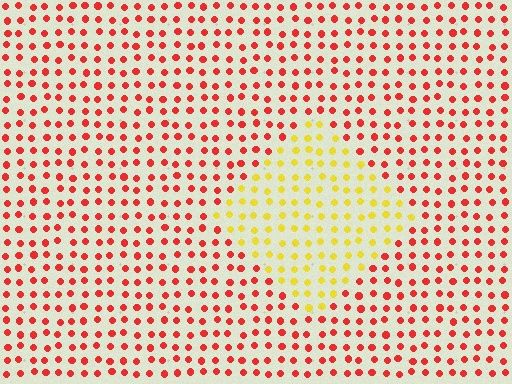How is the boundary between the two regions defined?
The boundary is defined purely by a slight shift in hue (about 56 degrees). Spacing, size, and orientation are identical on both sides.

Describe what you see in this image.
The image is filled with small red elements in a uniform arrangement. A diamond-shaped region is visible where the elements are tinted to a slightly different hue, forming a subtle color boundary.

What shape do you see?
I see a diamond.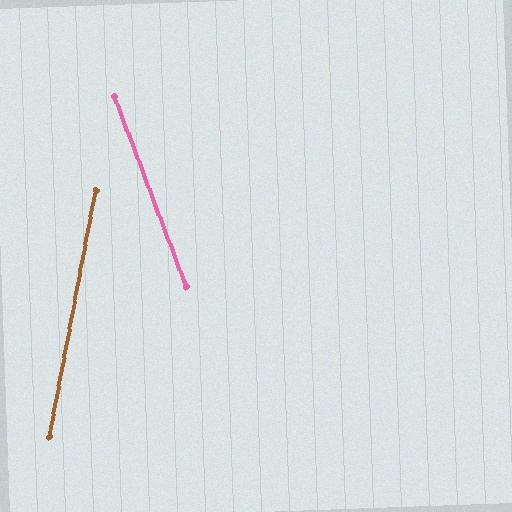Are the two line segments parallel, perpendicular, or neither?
Neither parallel nor perpendicular — they differ by about 31°.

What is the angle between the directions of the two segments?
Approximately 31 degrees.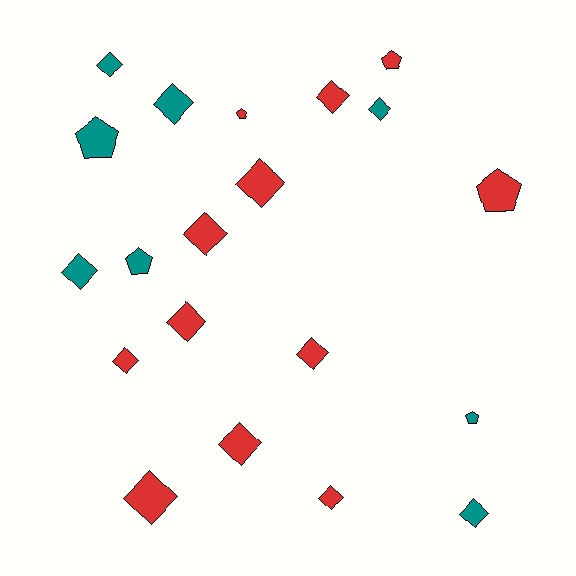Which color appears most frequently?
Red, with 12 objects.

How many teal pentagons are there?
There are 3 teal pentagons.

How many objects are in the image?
There are 20 objects.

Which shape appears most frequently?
Diamond, with 14 objects.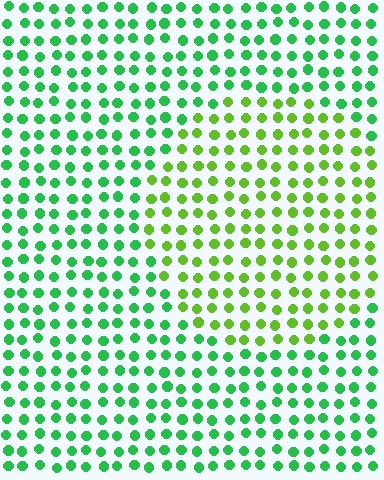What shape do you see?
I see a circle.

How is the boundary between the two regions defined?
The boundary is defined purely by a slight shift in hue (about 37 degrees). Spacing, size, and orientation are identical on both sides.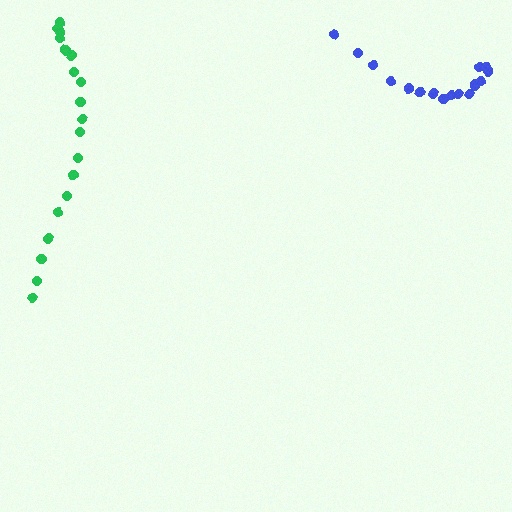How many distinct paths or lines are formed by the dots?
There are 2 distinct paths.